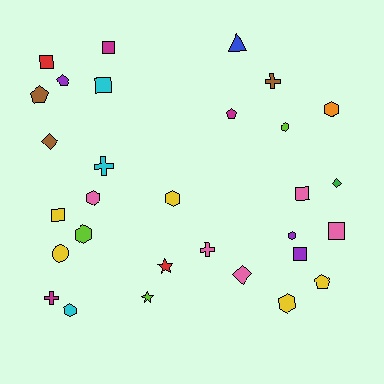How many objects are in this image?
There are 30 objects.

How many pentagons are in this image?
There are 4 pentagons.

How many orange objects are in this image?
There is 1 orange object.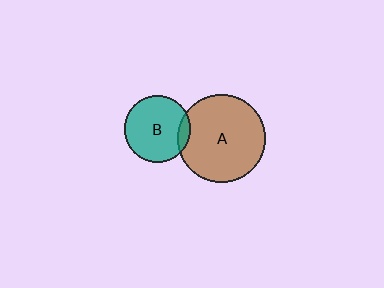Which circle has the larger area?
Circle A (brown).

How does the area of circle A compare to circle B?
Approximately 1.8 times.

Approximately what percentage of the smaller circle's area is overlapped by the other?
Approximately 10%.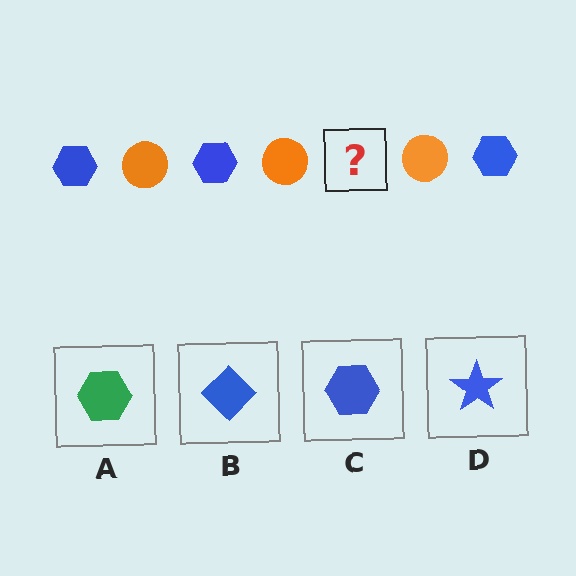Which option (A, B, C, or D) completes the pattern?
C.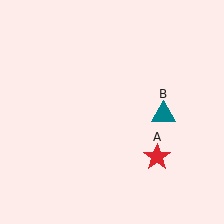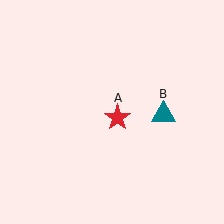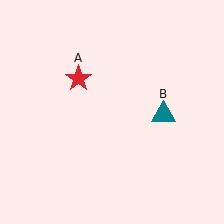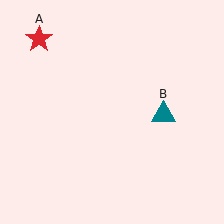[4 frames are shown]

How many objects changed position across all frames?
1 object changed position: red star (object A).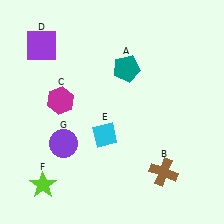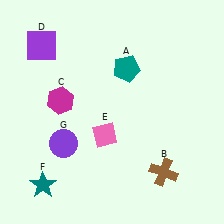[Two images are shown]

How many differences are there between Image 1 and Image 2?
There are 2 differences between the two images.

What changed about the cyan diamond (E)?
In Image 1, E is cyan. In Image 2, it changed to pink.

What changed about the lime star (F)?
In Image 1, F is lime. In Image 2, it changed to teal.